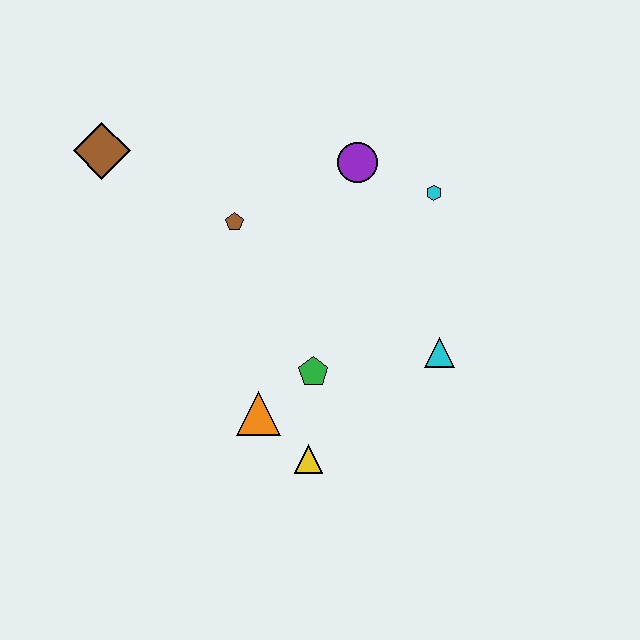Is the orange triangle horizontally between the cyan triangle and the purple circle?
No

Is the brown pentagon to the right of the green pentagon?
No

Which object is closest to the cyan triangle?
The green pentagon is closest to the cyan triangle.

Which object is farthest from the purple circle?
The yellow triangle is farthest from the purple circle.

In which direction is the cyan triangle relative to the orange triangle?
The cyan triangle is to the right of the orange triangle.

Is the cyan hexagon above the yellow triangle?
Yes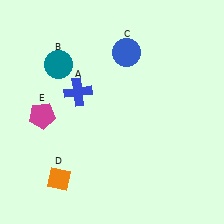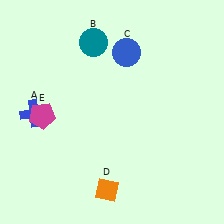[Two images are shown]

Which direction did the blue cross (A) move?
The blue cross (A) moved left.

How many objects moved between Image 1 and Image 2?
3 objects moved between the two images.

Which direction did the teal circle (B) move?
The teal circle (B) moved right.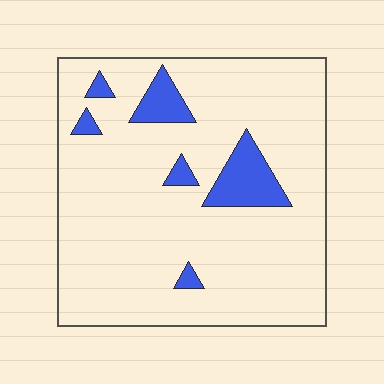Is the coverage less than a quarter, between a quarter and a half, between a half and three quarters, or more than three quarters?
Less than a quarter.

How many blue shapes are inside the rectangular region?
6.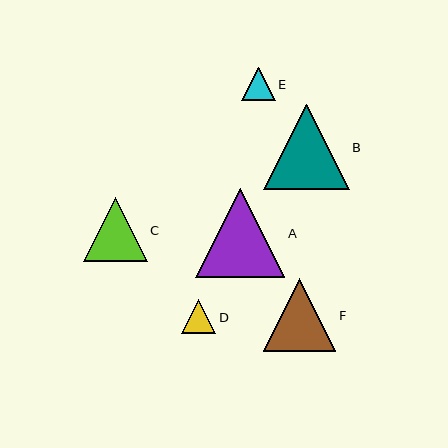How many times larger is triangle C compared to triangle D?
Triangle C is approximately 1.9 times the size of triangle D.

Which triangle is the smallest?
Triangle E is the smallest with a size of approximately 34 pixels.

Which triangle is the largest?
Triangle A is the largest with a size of approximately 89 pixels.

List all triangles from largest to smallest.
From largest to smallest: A, B, F, C, D, E.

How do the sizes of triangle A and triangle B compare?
Triangle A and triangle B are approximately the same size.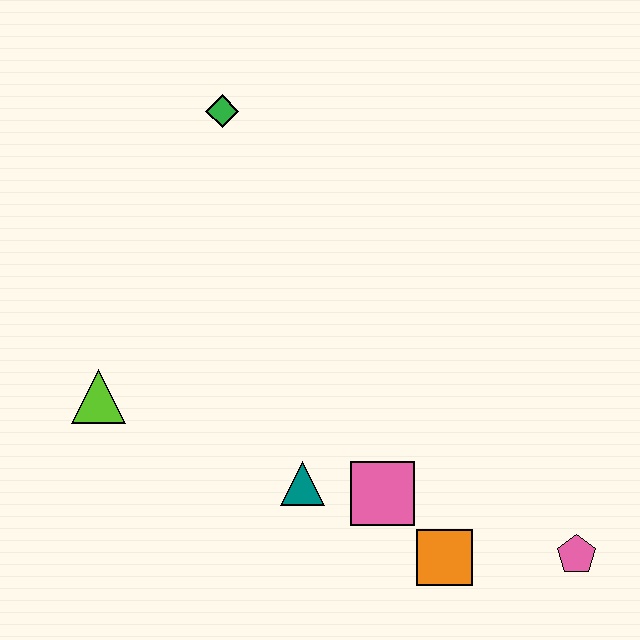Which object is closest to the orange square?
The pink square is closest to the orange square.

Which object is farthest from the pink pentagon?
The green diamond is farthest from the pink pentagon.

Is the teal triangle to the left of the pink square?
Yes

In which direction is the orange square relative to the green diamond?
The orange square is below the green diamond.